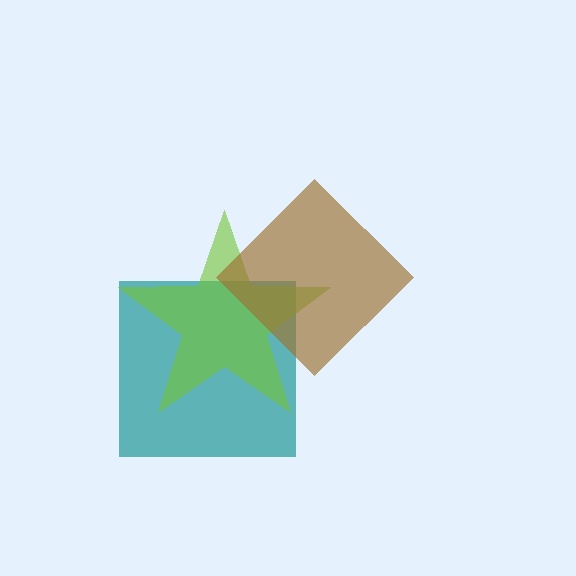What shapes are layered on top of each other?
The layered shapes are: a teal square, a lime star, a brown diamond.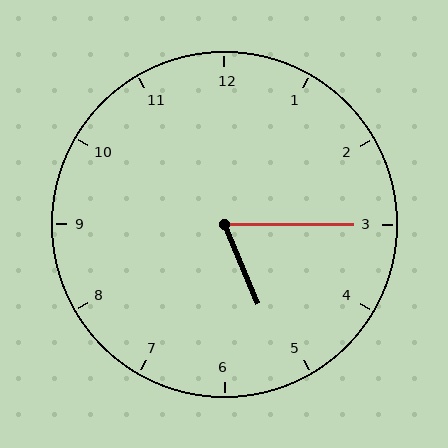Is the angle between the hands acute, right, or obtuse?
It is acute.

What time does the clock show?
5:15.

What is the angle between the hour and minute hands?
Approximately 68 degrees.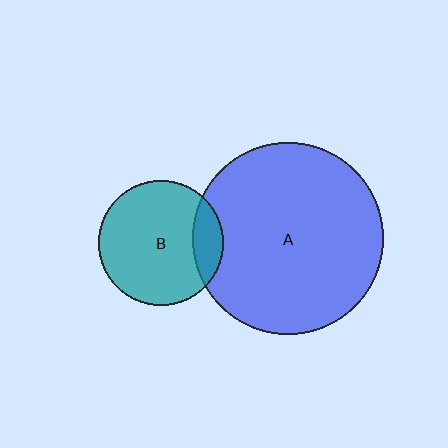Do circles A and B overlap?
Yes.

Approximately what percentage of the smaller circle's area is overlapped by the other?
Approximately 15%.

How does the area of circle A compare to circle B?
Approximately 2.3 times.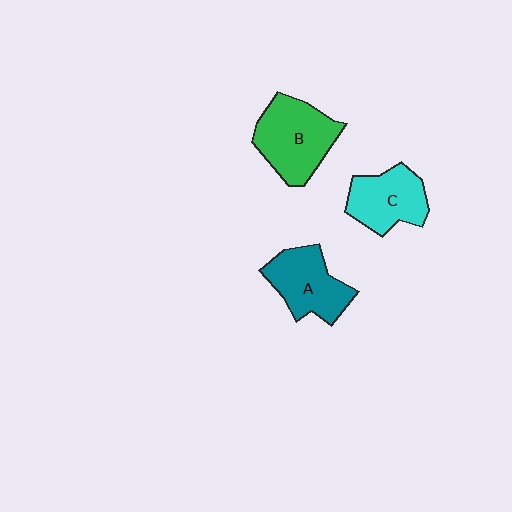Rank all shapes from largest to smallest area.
From largest to smallest: B (green), A (teal), C (cyan).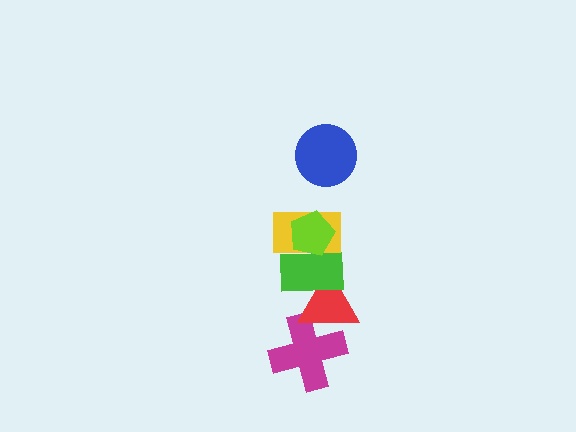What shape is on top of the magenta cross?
The red triangle is on top of the magenta cross.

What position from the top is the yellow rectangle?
The yellow rectangle is 3rd from the top.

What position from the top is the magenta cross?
The magenta cross is 6th from the top.